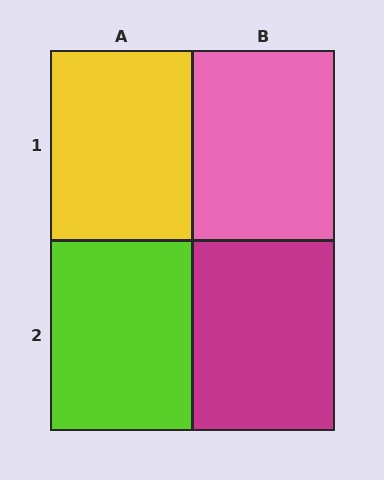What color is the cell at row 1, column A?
Yellow.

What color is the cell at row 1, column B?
Pink.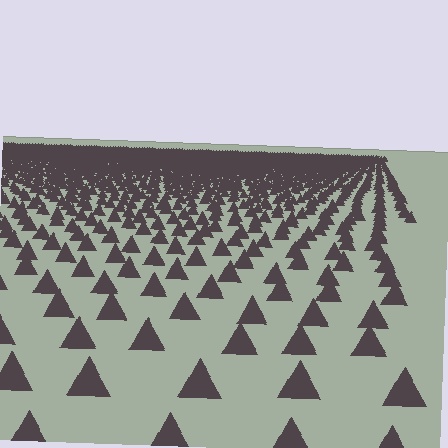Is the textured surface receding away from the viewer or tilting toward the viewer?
The surface is receding away from the viewer. Texture elements get smaller and denser toward the top.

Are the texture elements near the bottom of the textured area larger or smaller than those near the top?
Larger. Near the bottom, elements are closer to the viewer and appear at a bigger on-screen size.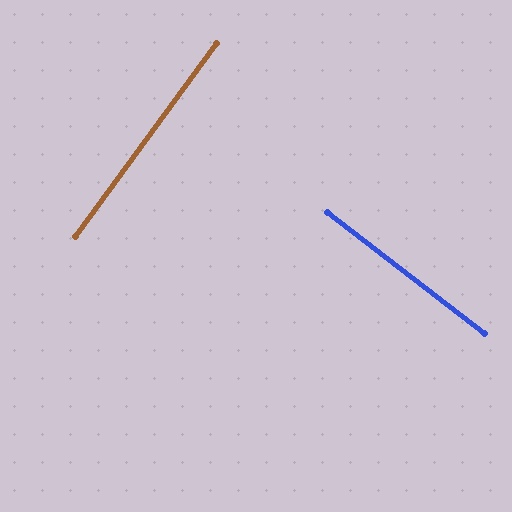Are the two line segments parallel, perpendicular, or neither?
Perpendicular — they meet at approximately 89°.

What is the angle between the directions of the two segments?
Approximately 89 degrees.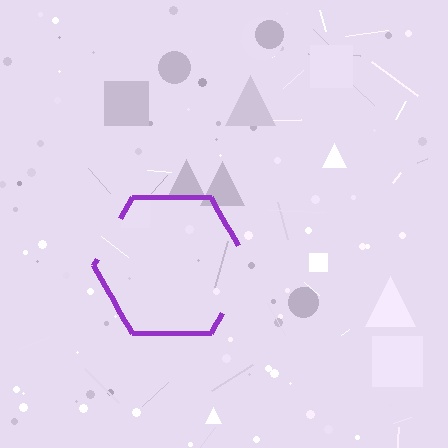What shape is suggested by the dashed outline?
The dashed outline suggests a hexagon.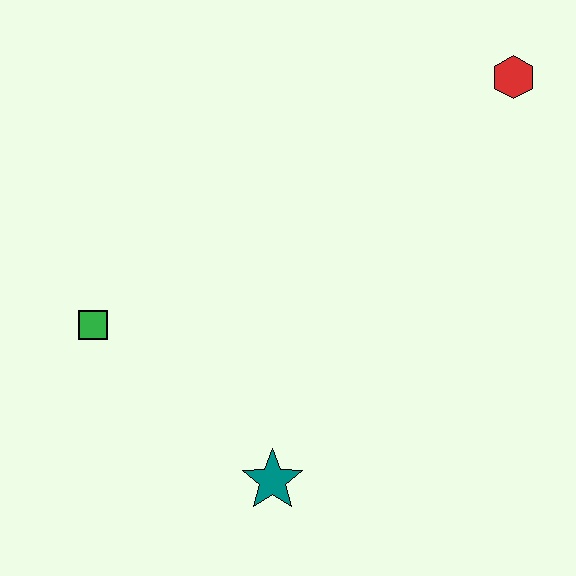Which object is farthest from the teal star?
The red hexagon is farthest from the teal star.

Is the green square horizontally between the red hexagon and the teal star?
No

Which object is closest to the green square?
The teal star is closest to the green square.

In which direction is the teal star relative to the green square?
The teal star is to the right of the green square.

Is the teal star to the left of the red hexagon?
Yes